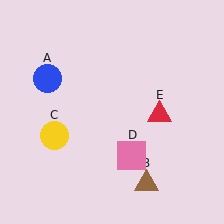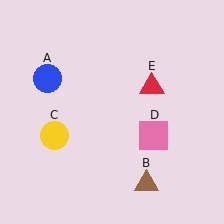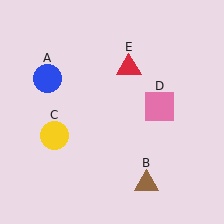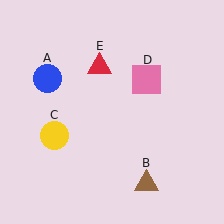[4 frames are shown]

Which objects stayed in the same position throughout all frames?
Blue circle (object A) and brown triangle (object B) and yellow circle (object C) remained stationary.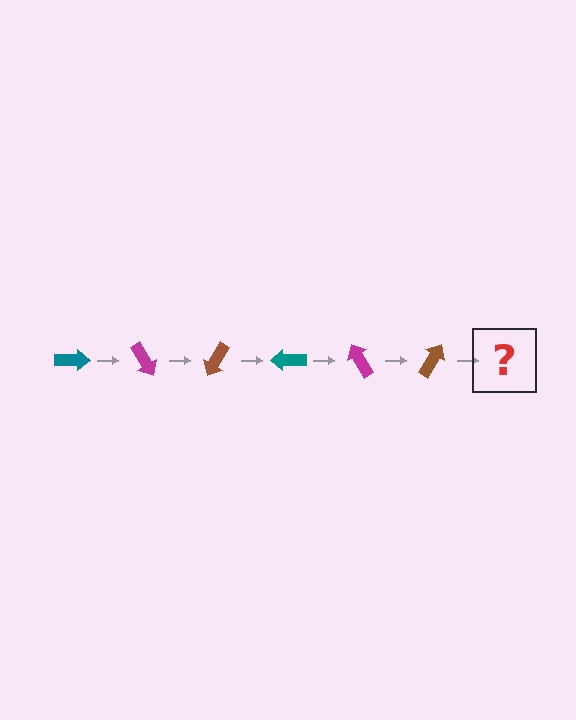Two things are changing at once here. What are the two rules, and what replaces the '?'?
The two rules are that it rotates 60 degrees each step and the color cycles through teal, magenta, and brown. The '?' should be a teal arrow, rotated 360 degrees from the start.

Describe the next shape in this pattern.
It should be a teal arrow, rotated 360 degrees from the start.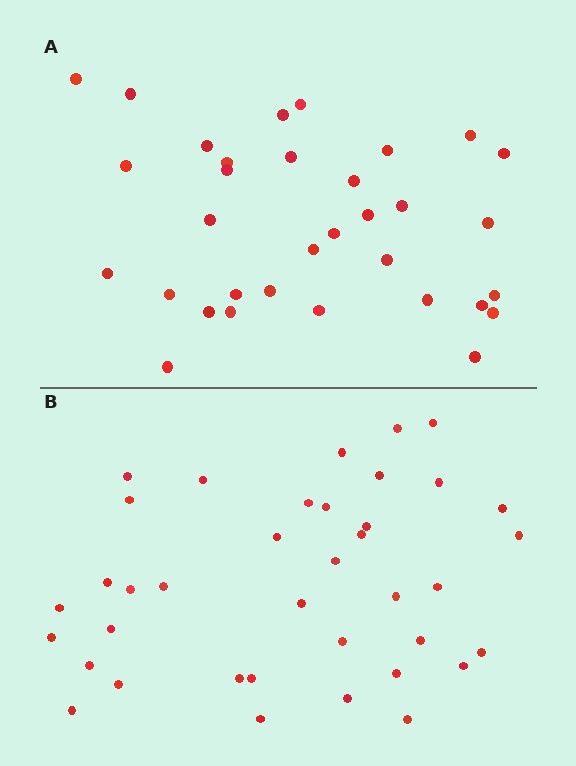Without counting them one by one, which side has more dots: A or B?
Region B (the bottom region) has more dots.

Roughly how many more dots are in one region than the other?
Region B has about 5 more dots than region A.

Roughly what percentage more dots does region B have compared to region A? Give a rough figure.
About 15% more.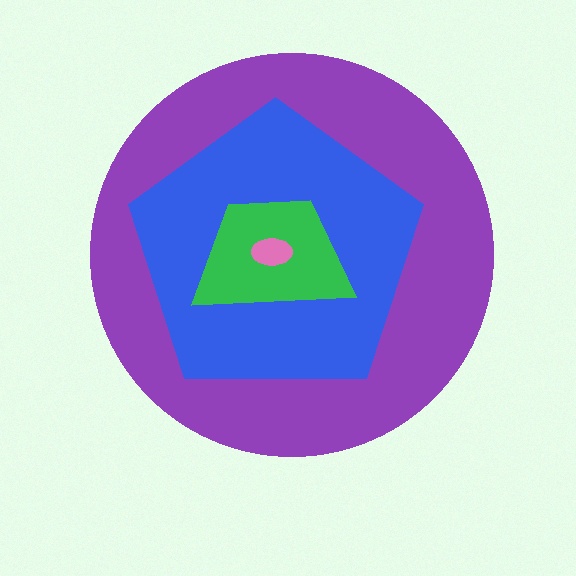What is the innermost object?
The pink ellipse.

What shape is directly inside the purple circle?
The blue pentagon.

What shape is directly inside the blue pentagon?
The green trapezoid.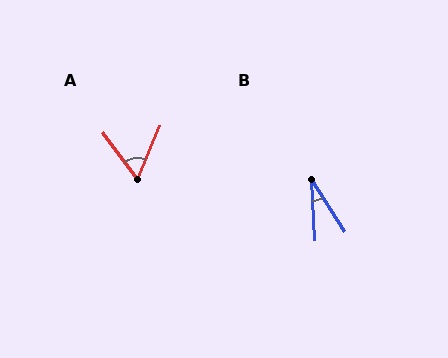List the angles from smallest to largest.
B (29°), A (59°).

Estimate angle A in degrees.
Approximately 59 degrees.